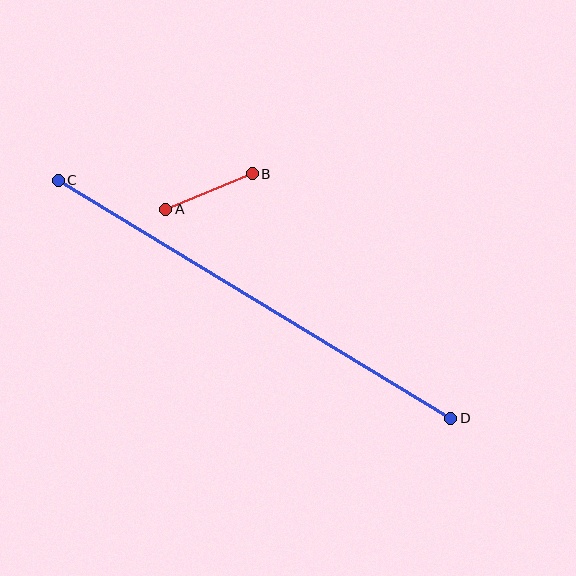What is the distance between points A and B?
The distance is approximately 93 pixels.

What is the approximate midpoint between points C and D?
The midpoint is at approximately (254, 299) pixels.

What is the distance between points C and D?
The distance is approximately 459 pixels.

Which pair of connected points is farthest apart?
Points C and D are farthest apart.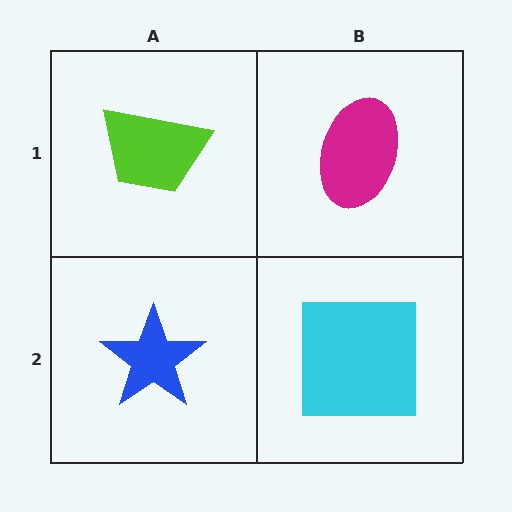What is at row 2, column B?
A cyan square.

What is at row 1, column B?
A magenta ellipse.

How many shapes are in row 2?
2 shapes.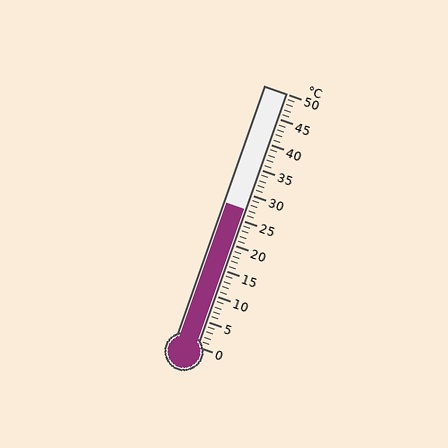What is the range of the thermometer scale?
The thermometer scale ranges from 0°C to 50°C.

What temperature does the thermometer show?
The thermometer shows approximately 27°C.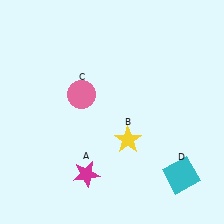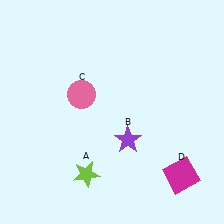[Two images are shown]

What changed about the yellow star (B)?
In Image 1, B is yellow. In Image 2, it changed to purple.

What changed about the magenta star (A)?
In Image 1, A is magenta. In Image 2, it changed to lime.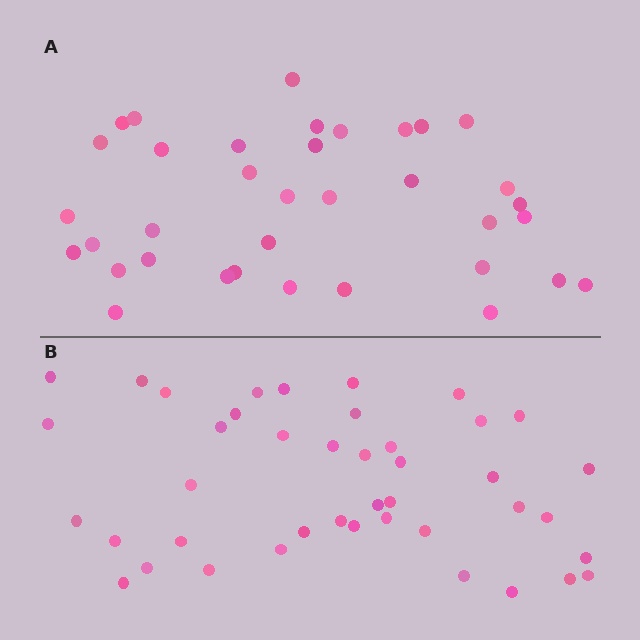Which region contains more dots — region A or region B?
Region B (the bottom region) has more dots.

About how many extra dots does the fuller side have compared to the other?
Region B has about 6 more dots than region A.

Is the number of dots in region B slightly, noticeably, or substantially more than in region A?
Region B has only slightly more — the two regions are fairly close. The ratio is roughly 1.2 to 1.